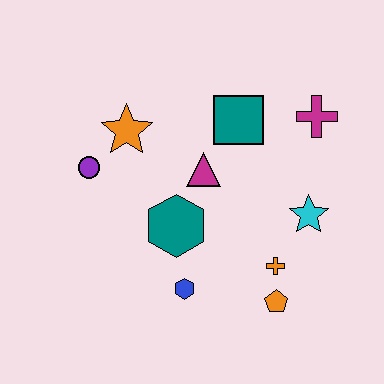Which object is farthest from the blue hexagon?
The magenta cross is farthest from the blue hexagon.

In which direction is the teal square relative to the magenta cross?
The teal square is to the left of the magenta cross.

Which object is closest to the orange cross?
The orange pentagon is closest to the orange cross.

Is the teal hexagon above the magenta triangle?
No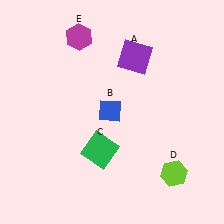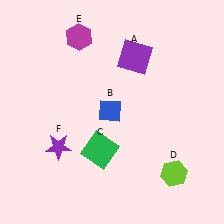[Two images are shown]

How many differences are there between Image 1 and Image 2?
There is 1 difference between the two images.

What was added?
A purple star (F) was added in Image 2.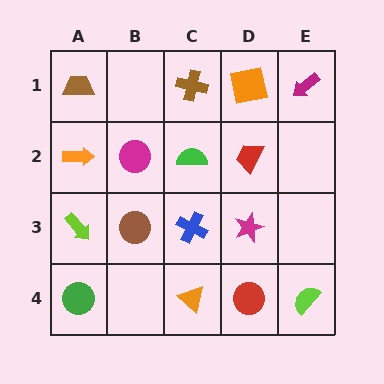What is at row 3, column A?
A lime arrow.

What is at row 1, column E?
A magenta arrow.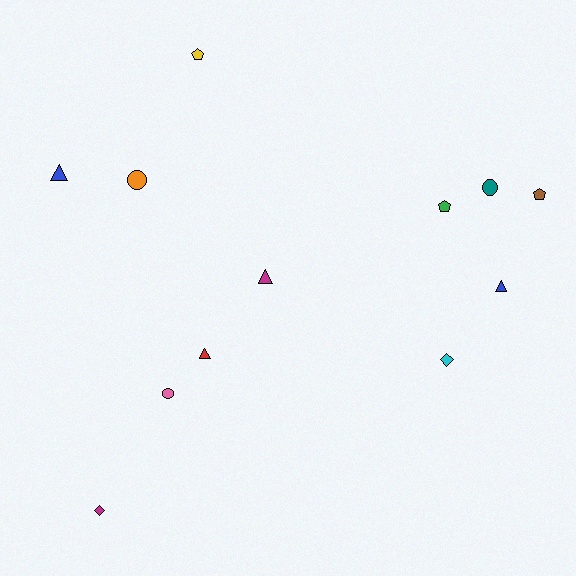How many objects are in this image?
There are 12 objects.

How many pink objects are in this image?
There is 1 pink object.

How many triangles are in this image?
There are 4 triangles.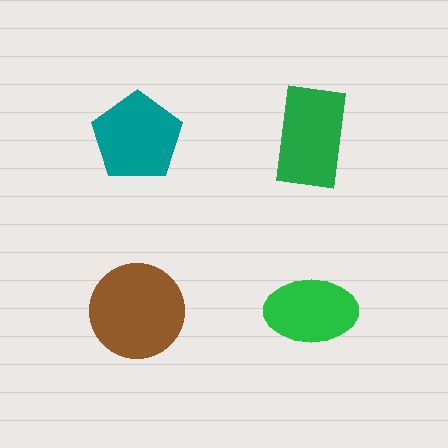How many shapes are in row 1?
2 shapes.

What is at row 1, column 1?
A teal pentagon.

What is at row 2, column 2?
A green ellipse.